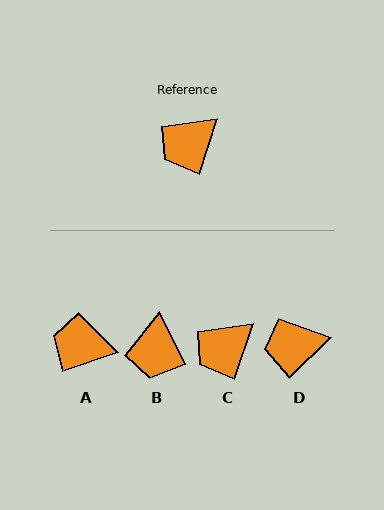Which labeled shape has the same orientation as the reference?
C.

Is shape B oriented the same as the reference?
No, it is off by about 43 degrees.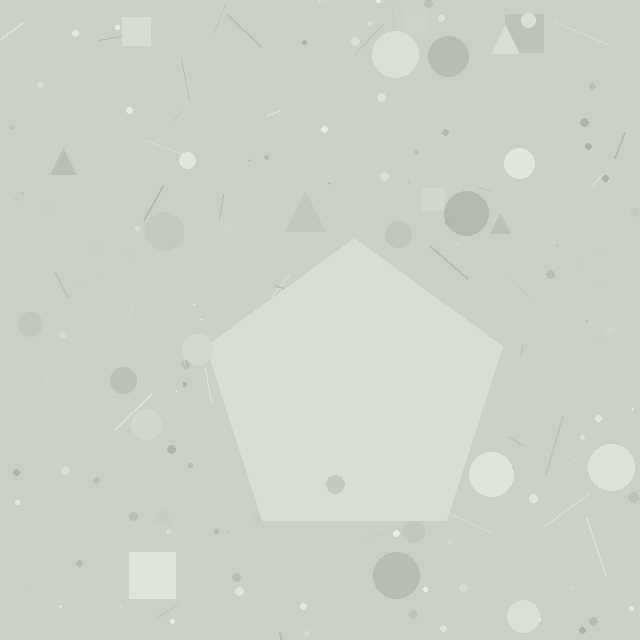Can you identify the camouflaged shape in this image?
The camouflaged shape is a pentagon.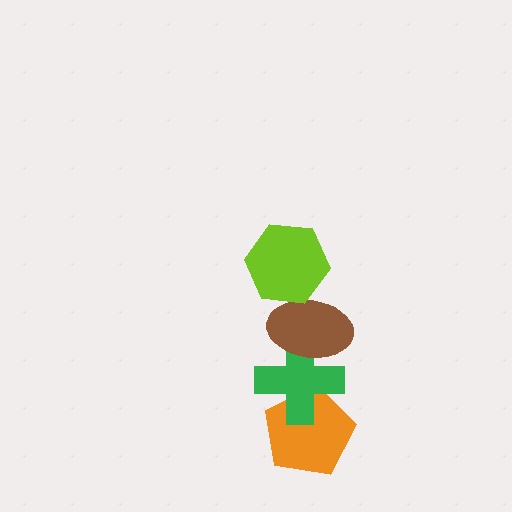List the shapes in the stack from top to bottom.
From top to bottom: the lime hexagon, the brown ellipse, the green cross, the orange pentagon.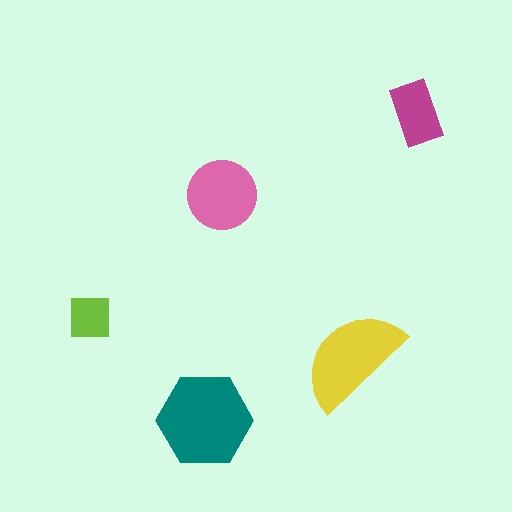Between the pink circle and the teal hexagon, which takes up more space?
The teal hexagon.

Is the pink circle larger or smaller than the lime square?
Larger.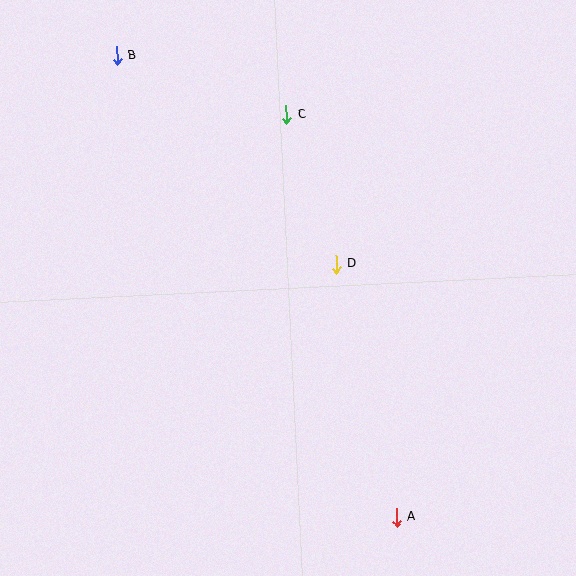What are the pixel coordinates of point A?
Point A is at (397, 517).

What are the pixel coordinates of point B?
Point B is at (117, 56).